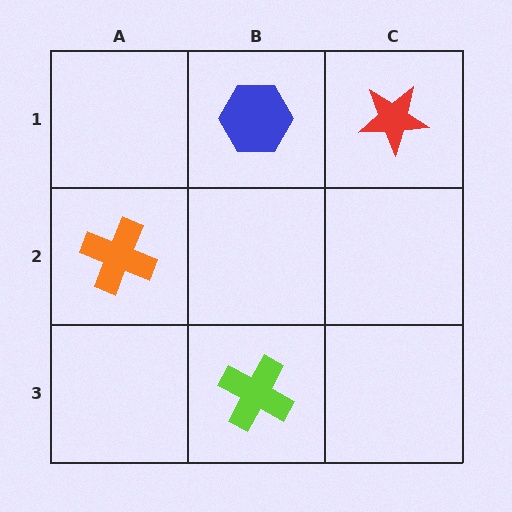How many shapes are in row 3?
1 shape.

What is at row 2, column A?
An orange cross.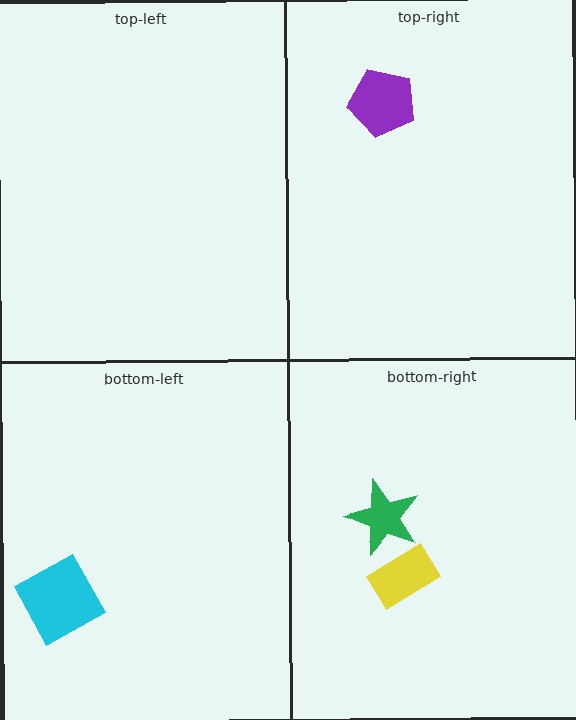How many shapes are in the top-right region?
1.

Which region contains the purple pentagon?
The top-right region.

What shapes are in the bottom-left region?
The cyan diamond.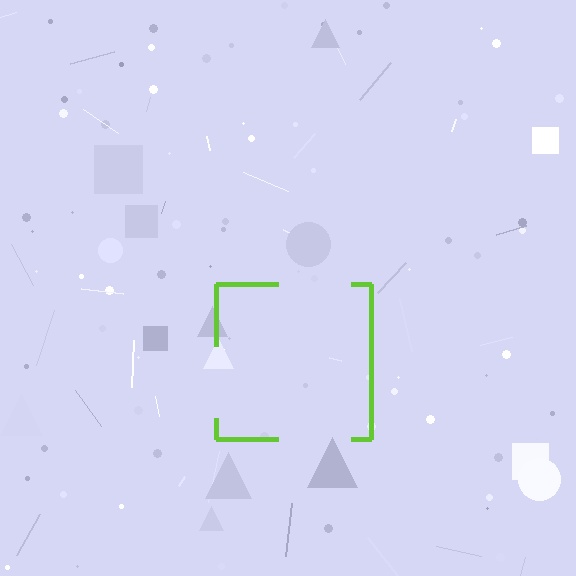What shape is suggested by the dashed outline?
The dashed outline suggests a square.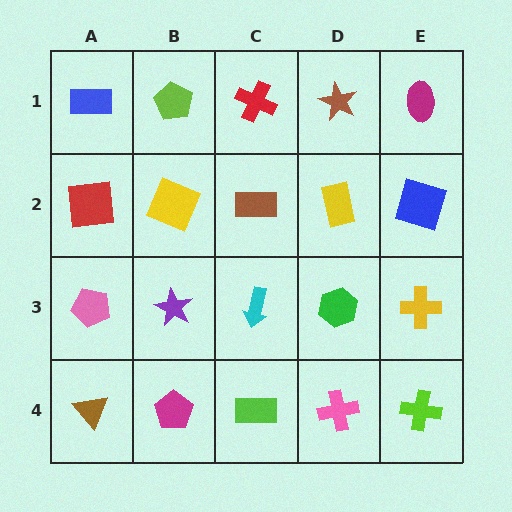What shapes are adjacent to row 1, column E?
A blue square (row 2, column E), a brown star (row 1, column D).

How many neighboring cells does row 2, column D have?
4.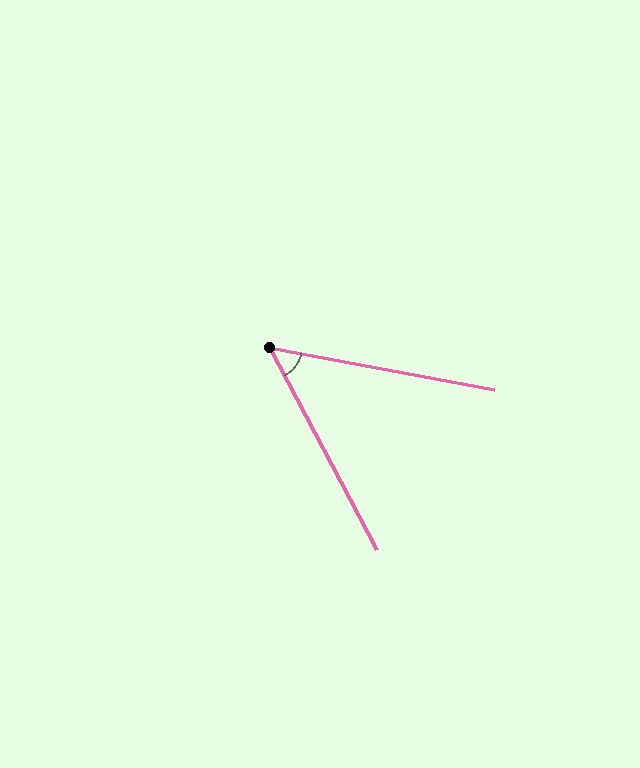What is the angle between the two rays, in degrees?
Approximately 52 degrees.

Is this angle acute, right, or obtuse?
It is acute.